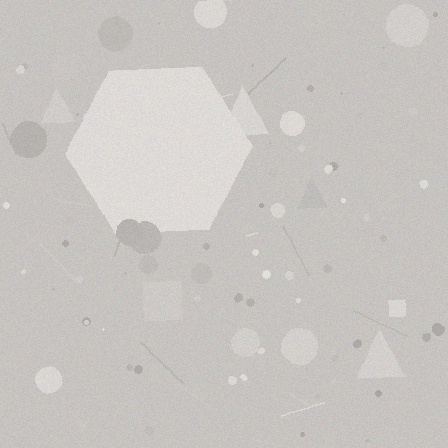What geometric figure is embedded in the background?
A hexagon is embedded in the background.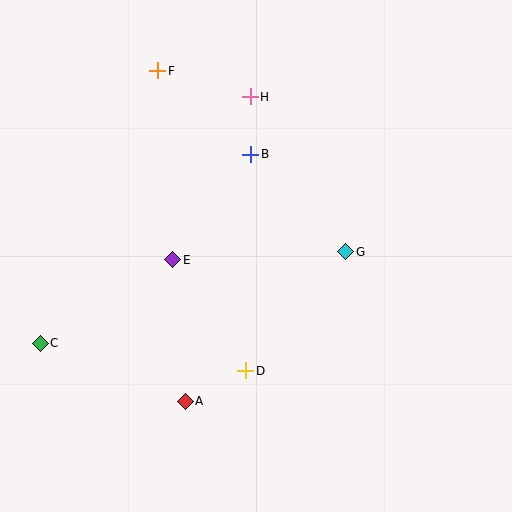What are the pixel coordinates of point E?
Point E is at (173, 260).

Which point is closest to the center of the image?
Point E at (173, 260) is closest to the center.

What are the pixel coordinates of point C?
Point C is at (40, 343).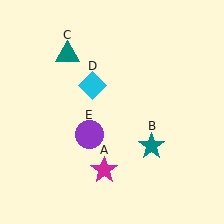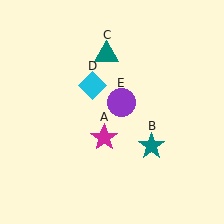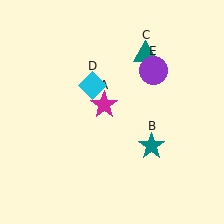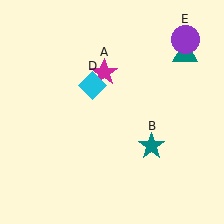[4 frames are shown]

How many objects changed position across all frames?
3 objects changed position: magenta star (object A), teal triangle (object C), purple circle (object E).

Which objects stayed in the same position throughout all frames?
Teal star (object B) and cyan diamond (object D) remained stationary.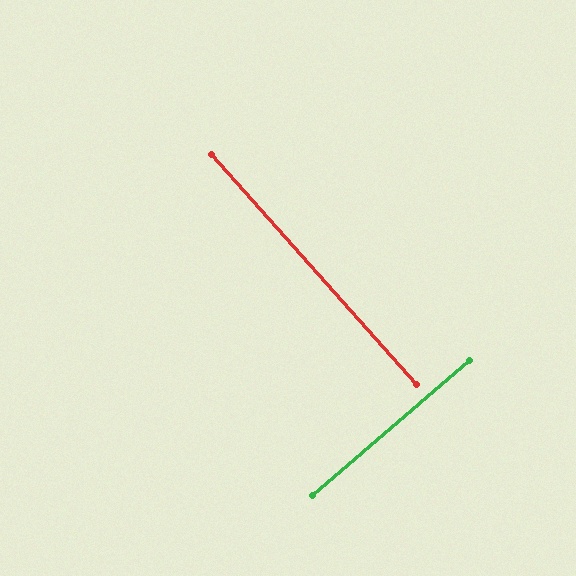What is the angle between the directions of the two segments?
Approximately 89 degrees.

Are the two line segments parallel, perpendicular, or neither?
Perpendicular — they meet at approximately 89°.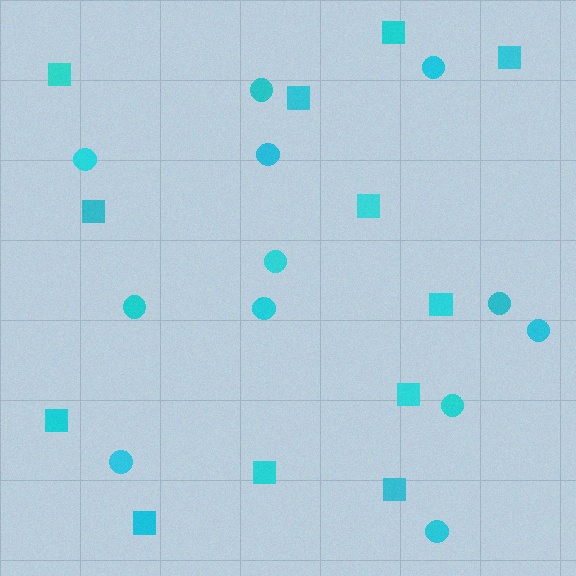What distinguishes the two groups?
There are 2 groups: one group of squares (12) and one group of circles (12).